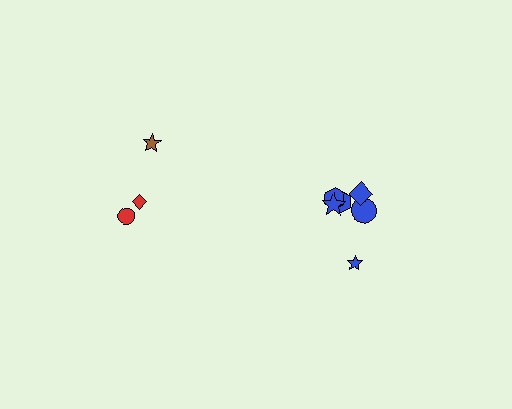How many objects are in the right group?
There are 6 objects.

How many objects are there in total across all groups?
There are 9 objects.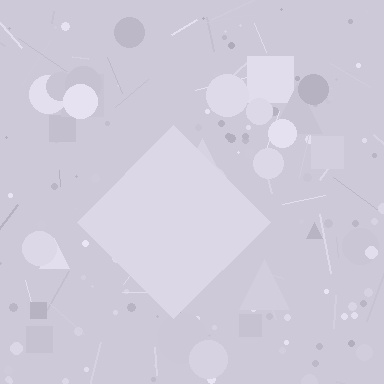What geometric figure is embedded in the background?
A diamond is embedded in the background.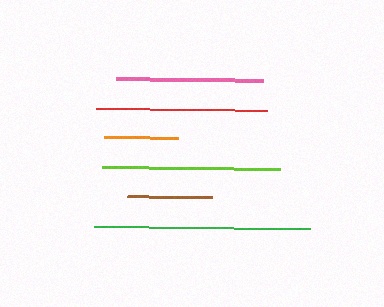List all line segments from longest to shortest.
From longest to shortest: green, lime, red, pink, brown, orange.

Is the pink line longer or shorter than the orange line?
The pink line is longer than the orange line.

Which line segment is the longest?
The green line is the longest at approximately 216 pixels.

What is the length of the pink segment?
The pink segment is approximately 147 pixels long.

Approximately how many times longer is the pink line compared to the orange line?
The pink line is approximately 2.0 times the length of the orange line.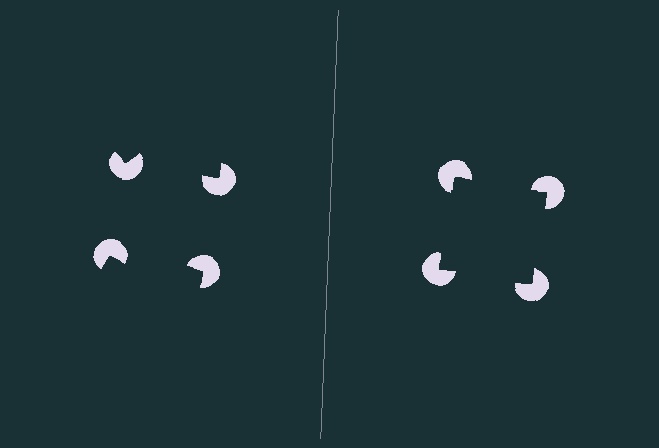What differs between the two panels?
The pac-man discs are positioned identically on both sides; only the wedge orientations differ. On the right they align to a square; on the left they are misaligned.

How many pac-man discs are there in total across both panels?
8 — 4 on each side.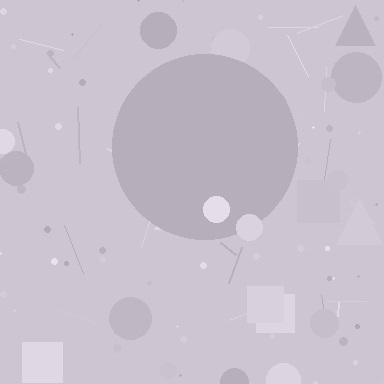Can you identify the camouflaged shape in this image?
The camouflaged shape is a circle.